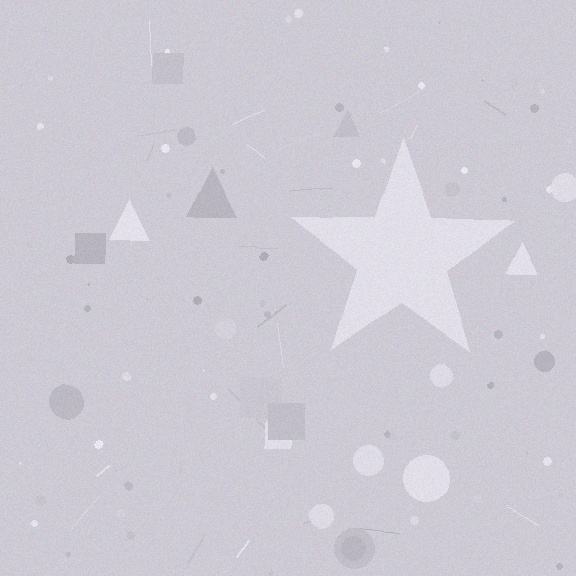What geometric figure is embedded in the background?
A star is embedded in the background.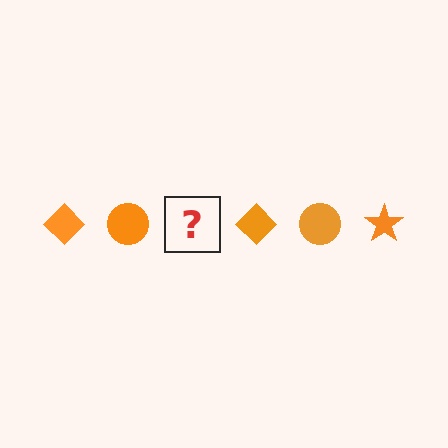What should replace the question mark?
The question mark should be replaced with an orange star.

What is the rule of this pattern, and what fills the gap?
The rule is that the pattern cycles through diamond, circle, star shapes in orange. The gap should be filled with an orange star.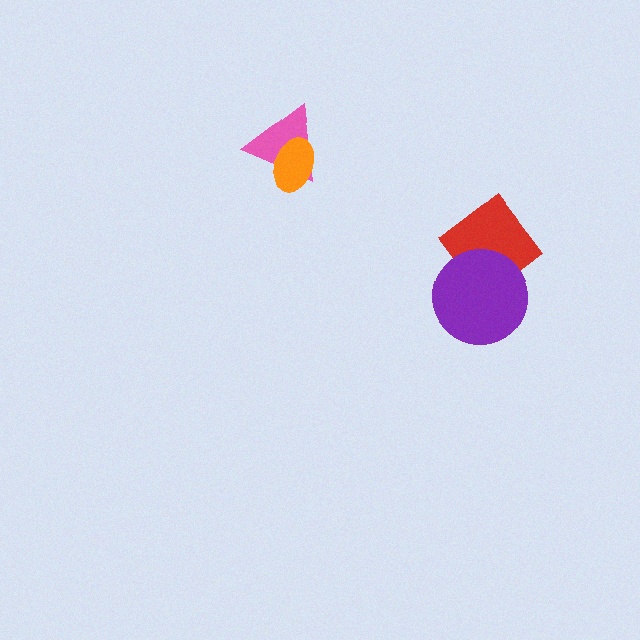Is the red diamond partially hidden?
Yes, it is partially covered by another shape.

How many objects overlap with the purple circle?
1 object overlaps with the purple circle.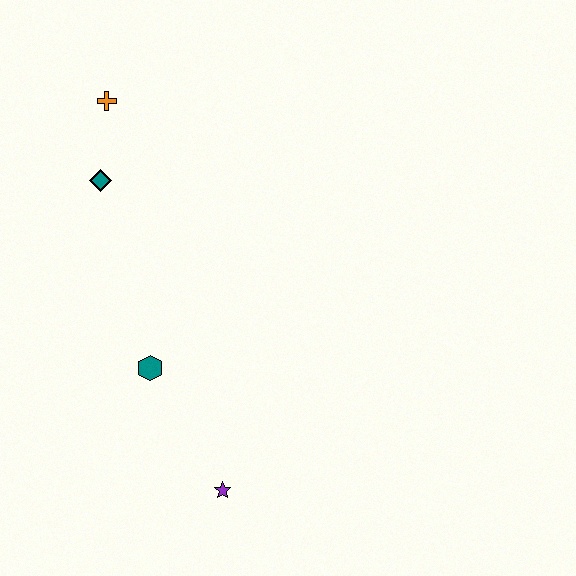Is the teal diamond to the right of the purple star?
No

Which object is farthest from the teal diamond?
The purple star is farthest from the teal diamond.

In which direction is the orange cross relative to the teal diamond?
The orange cross is above the teal diamond.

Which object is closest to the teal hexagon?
The purple star is closest to the teal hexagon.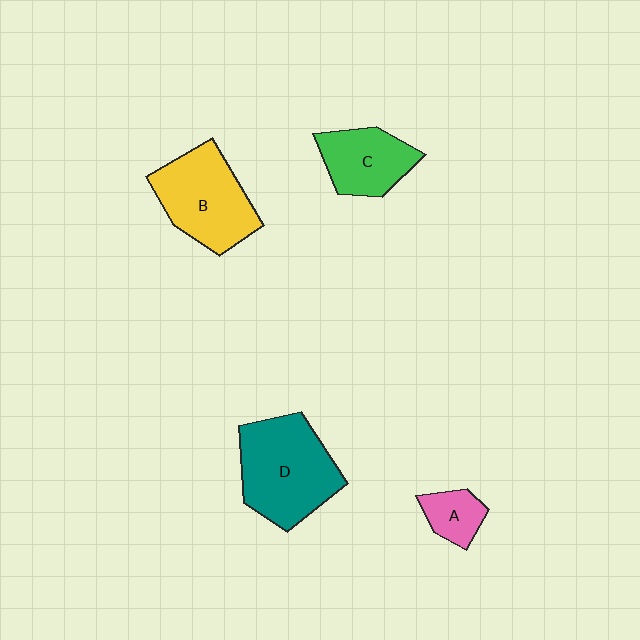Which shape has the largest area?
Shape D (teal).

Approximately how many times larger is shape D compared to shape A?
Approximately 3.2 times.